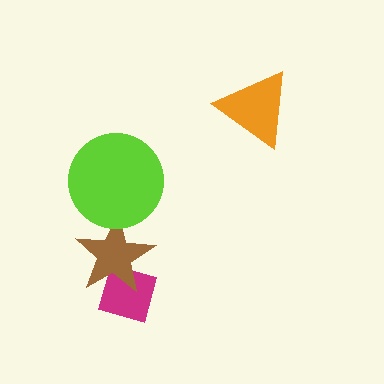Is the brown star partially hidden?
Yes, it is partially covered by another shape.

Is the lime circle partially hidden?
No, no other shape covers it.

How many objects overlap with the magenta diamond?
1 object overlaps with the magenta diamond.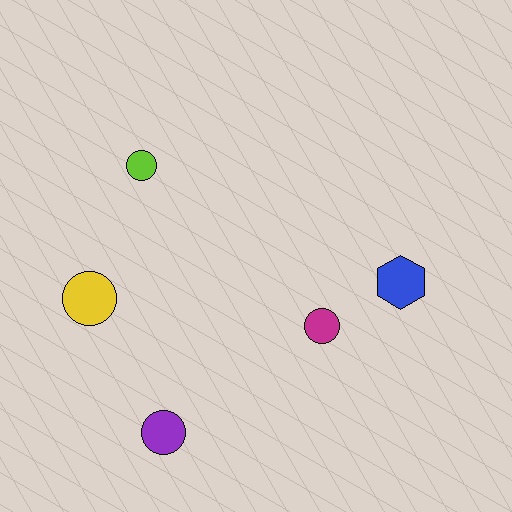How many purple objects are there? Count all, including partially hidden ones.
There is 1 purple object.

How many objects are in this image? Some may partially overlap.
There are 5 objects.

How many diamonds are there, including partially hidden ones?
There are no diamonds.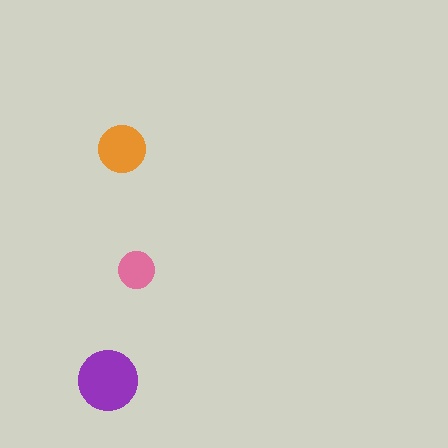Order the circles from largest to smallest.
the purple one, the orange one, the pink one.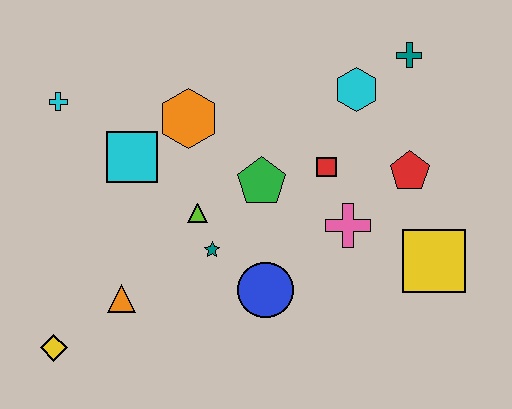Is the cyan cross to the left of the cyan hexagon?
Yes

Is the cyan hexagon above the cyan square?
Yes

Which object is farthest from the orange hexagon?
The yellow square is farthest from the orange hexagon.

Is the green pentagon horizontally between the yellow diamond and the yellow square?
Yes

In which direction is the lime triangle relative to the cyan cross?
The lime triangle is to the right of the cyan cross.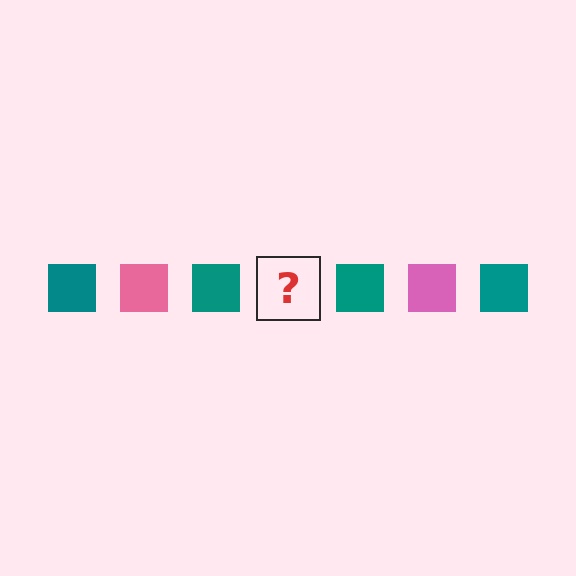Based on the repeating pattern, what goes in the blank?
The blank should be a pink square.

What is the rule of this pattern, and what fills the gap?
The rule is that the pattern cycles through teal, pink squares. The gap should be filled with a pink square.